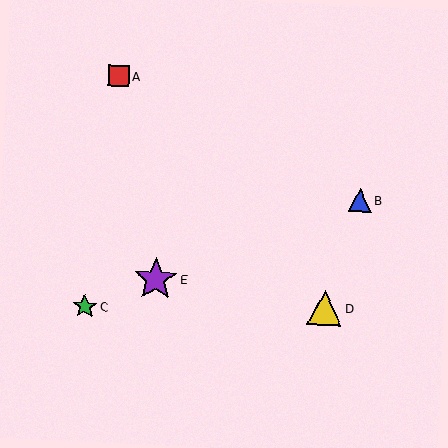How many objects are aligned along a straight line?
3 objects (B, C, E) are aligned along a straight line.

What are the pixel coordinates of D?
Object D is at (325, 308).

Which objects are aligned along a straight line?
Objects B, C, E are aligned along a straight line.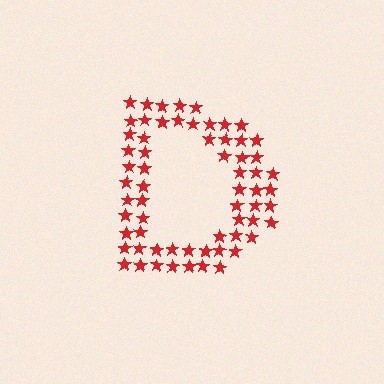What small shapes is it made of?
It is made of small stars.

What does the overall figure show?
The overall figure shows the letter D.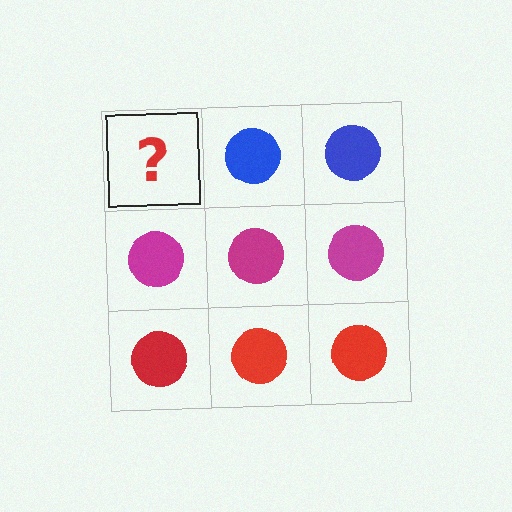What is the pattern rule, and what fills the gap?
The rule is that each row has a consistent color. The gap should be filled with a blue circle.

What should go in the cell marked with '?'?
The missing cell should contain a blue circle.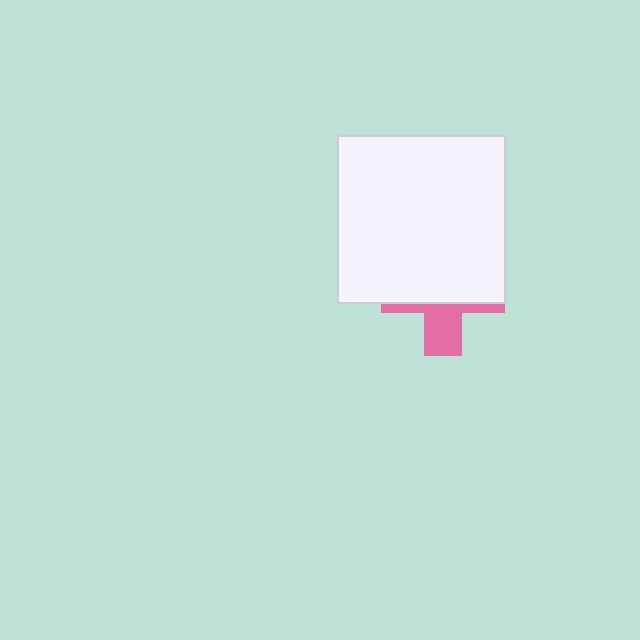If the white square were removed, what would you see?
You would see the complete pink cross.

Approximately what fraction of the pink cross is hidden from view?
Roughly 64% of the pink cross is hidden behind the white square.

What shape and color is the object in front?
The object in front is a white square.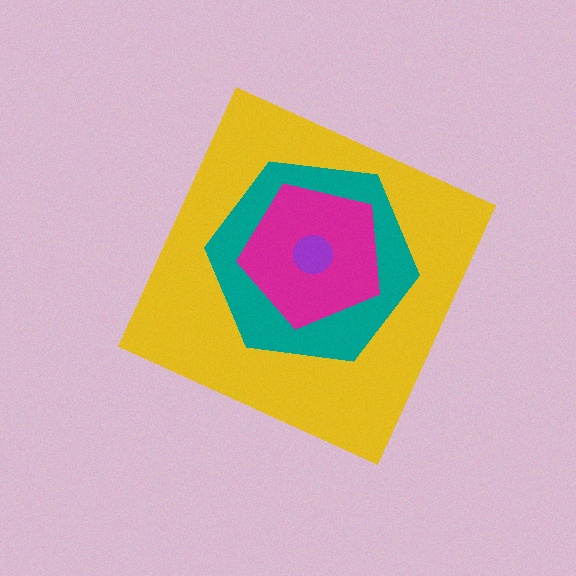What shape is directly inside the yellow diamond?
The teal hexagon.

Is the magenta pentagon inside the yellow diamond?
Yes.